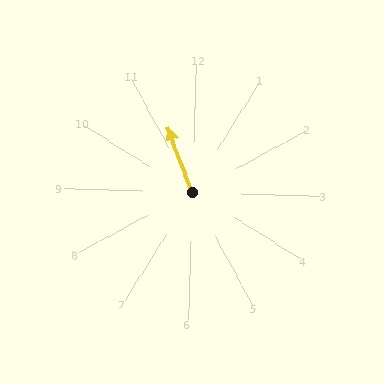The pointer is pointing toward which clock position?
Roughly 11 o'clock.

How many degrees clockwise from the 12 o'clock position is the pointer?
Approximately 338 degrees.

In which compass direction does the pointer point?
North.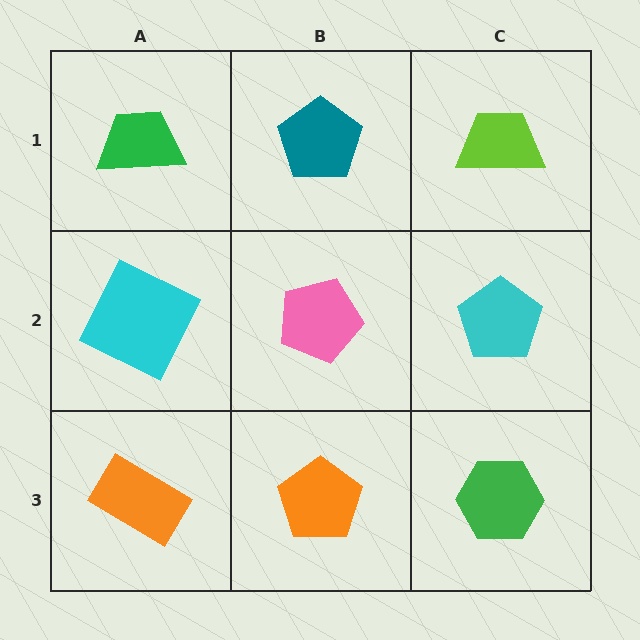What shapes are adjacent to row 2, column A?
A green trapezoid (row 1, column A), an orange rectangle (row 3, column A), a pink pentagon (row 2, column B).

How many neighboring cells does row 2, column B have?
4.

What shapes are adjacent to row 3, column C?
A cyan pentagon (row 2, column C), an orange pentagon (row 3, column B).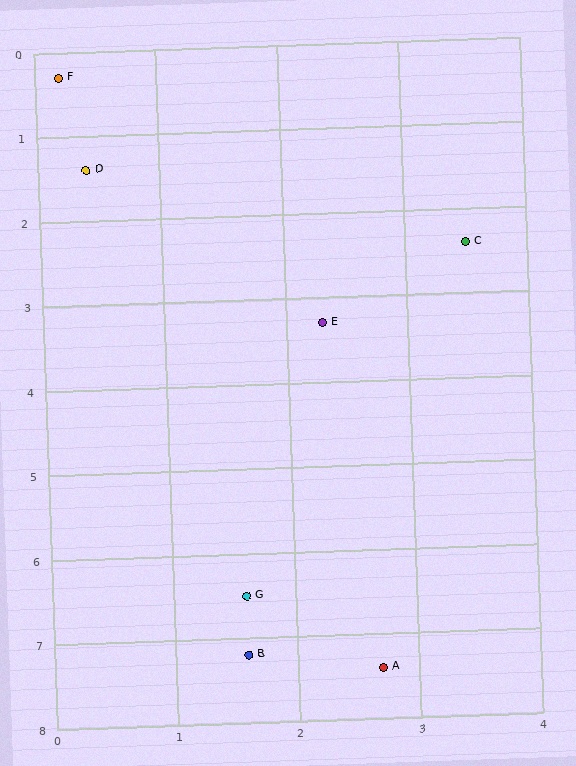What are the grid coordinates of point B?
Point B is at approximately (1.6, 7.2).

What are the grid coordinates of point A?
Point A is at approximately (2.7, 7.4).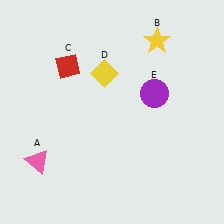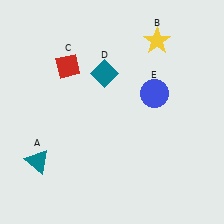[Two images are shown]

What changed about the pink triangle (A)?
In Image 1, A is pink. In Image 2, it changed to teal.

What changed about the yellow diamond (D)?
In Image 1, D is yellow. In Image 2, it changed to teal.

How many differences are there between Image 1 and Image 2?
There are 3 differences between the two images.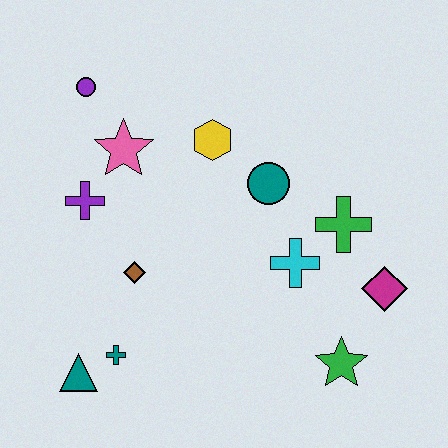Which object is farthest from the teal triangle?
The magenta diamond is farthest from the teal triangle.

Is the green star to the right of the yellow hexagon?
Yes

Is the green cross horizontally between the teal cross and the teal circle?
No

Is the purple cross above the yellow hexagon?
No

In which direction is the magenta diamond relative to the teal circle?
The magenta diamond is to the right of the teal circle.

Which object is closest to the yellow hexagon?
The teal circle is closest to the yellow hexagon.